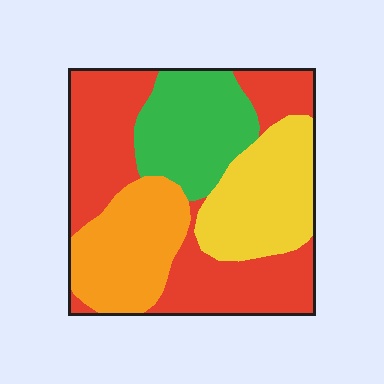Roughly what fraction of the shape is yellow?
Yellow covers about 20% of the shape.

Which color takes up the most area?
Red, at roughly 40%.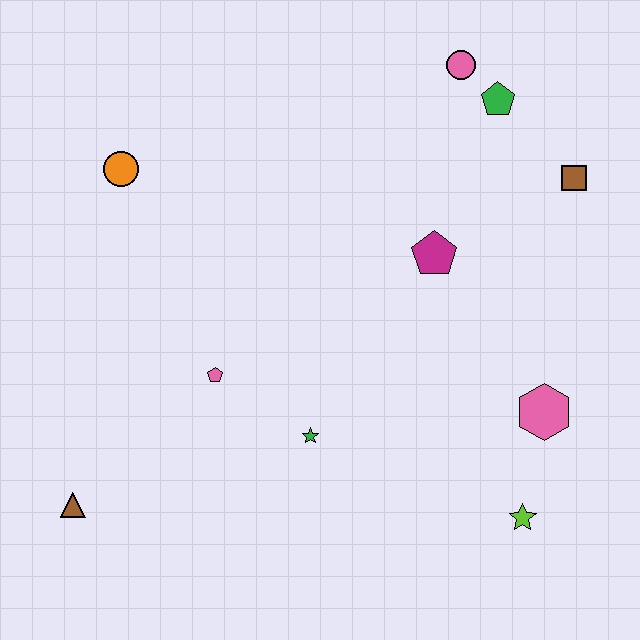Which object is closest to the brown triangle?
The pink pentagon is closest to the brown triangle.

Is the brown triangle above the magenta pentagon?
No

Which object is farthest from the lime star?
The orange circle is farthest from the lime star.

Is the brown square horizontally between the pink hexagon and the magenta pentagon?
No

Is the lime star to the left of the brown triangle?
No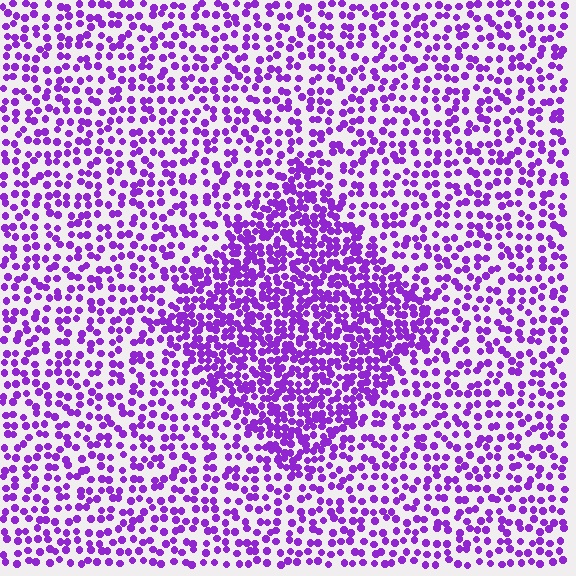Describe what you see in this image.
The image contains small purple elements arranged at two different densities. A diamond-shaped region is visible where the elements are more densely packed than the surrounding area.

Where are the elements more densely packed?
The elements are more densely packed inside the diamond boundary.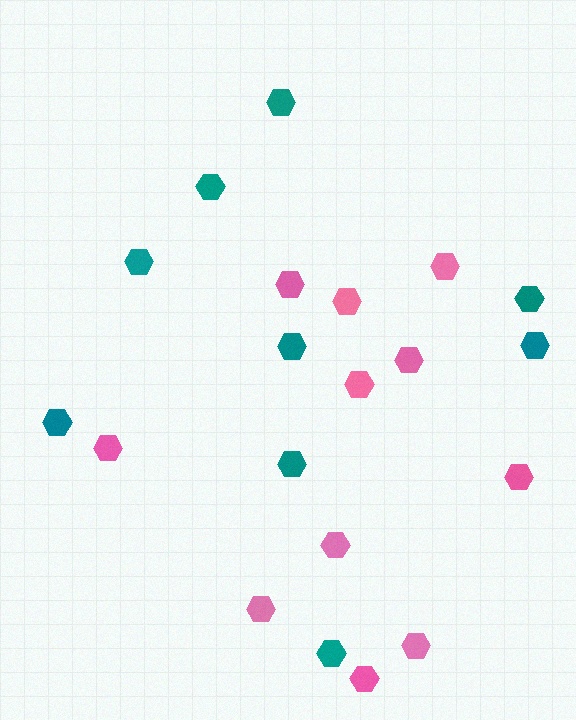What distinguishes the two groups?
There are 2 groups: one group of pink hexagons (11) and one group of teal hexagons (9).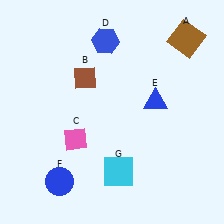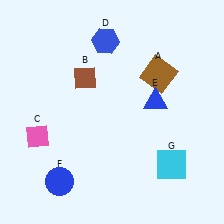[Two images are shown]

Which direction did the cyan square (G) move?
The cyan square (G) moved right.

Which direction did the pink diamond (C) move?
The pink diamond (C) moved left.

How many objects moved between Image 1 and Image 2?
3 objects moved between the two images.